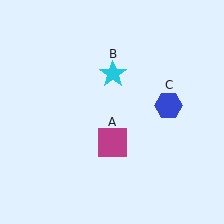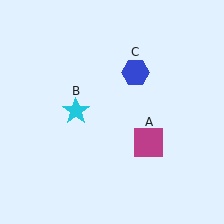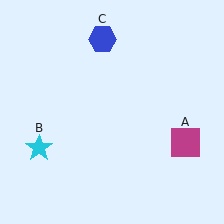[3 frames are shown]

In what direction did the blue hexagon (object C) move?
The blue hexagon (object C) moved up and to the left.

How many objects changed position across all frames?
3 objects changed position: magenta square (object A), cyan star (object B), blue hexagon (object C).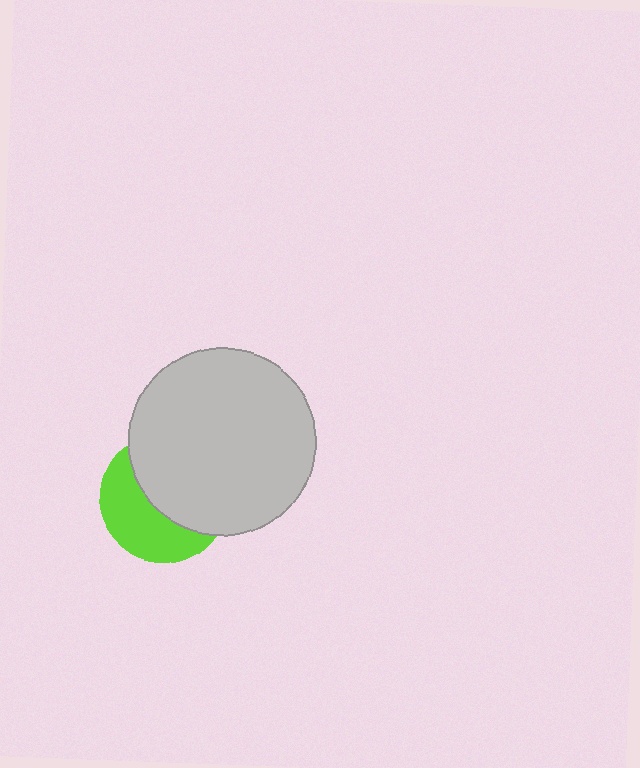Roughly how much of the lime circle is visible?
A small part of it is visible (roughly 44%).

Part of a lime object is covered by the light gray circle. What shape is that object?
It is a circle.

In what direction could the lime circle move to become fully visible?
The lime circle could move toward the lower-left. That would shift it out from behind the light gray circle entirely.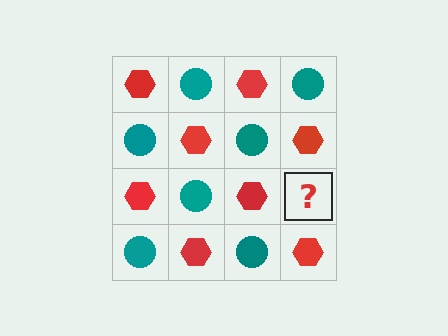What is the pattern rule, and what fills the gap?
The rule is that it alternates red hexagon and teal circle in a checkerboard pattern. The gap should be filled with a teal circle.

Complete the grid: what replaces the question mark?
The question mark should be replaced with a teal circle.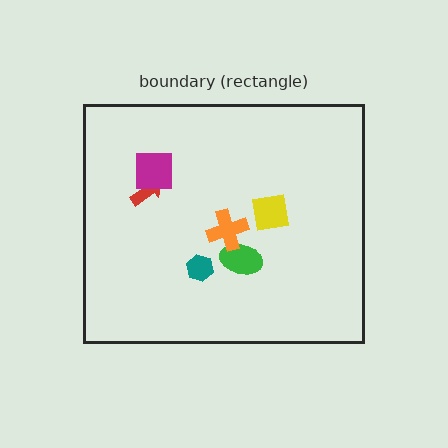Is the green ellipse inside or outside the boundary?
Inside.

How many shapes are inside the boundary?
6 inside, 0 outside.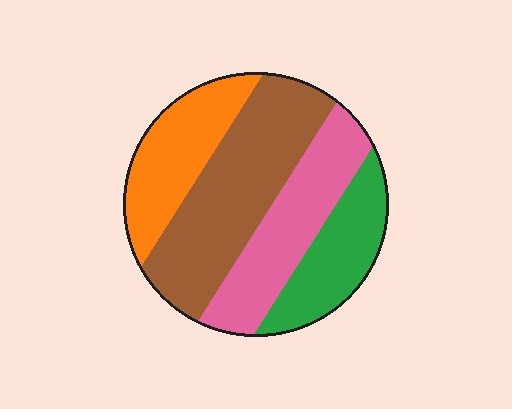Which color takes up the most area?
Brown, at roughly 35%.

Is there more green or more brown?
Brown.